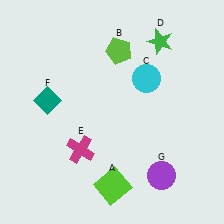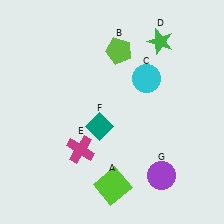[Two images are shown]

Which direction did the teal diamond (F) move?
The teal diamond (F) moved right.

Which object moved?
The teal diamond (F) moved right.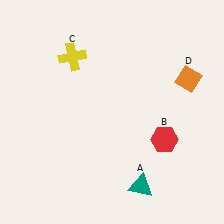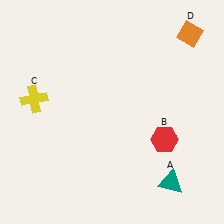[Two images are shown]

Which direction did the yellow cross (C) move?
The yellow cross (C) moved down.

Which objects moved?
The objects that moved are: the teal triangle (A), the yellow cross (C), the orange diamond (D).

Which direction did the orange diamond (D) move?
The orange diamond (D) moved up.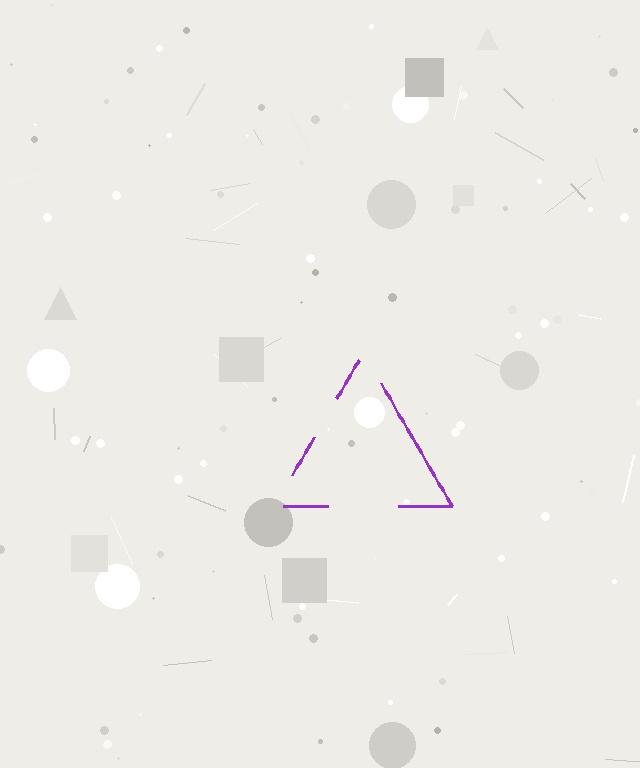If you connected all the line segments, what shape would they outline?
They would outline a triangle.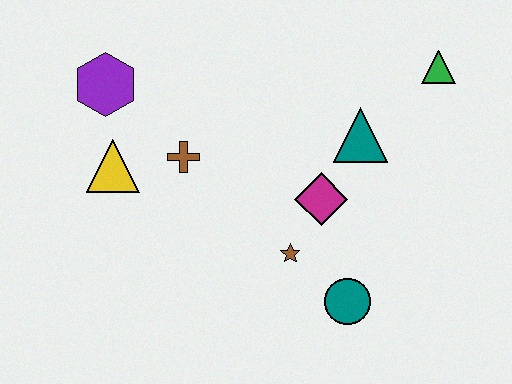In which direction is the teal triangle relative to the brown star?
The teal triangle is above the brown star.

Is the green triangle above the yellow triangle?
Yes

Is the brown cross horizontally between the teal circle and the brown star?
No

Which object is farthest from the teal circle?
The purple hexagon is farthest from the teal circle.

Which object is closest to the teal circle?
The brown star is closest to the teal circle.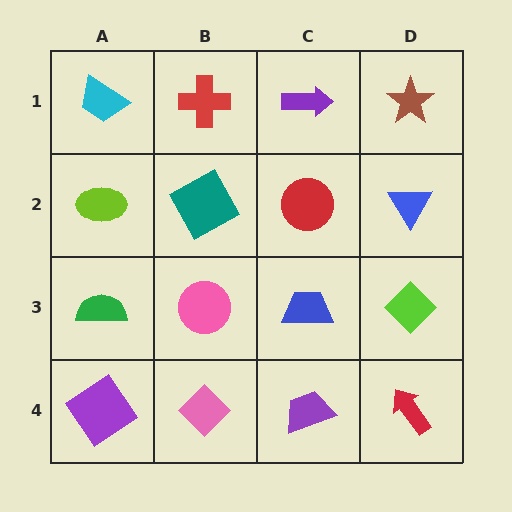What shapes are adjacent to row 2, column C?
A purple arrow (row 1, column C), a blue trapezoid (row 3, column C), a teal square (row 2, column B), a blue triangle (row 2, column D).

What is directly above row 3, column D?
A blue triangle.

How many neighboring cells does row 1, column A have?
2.